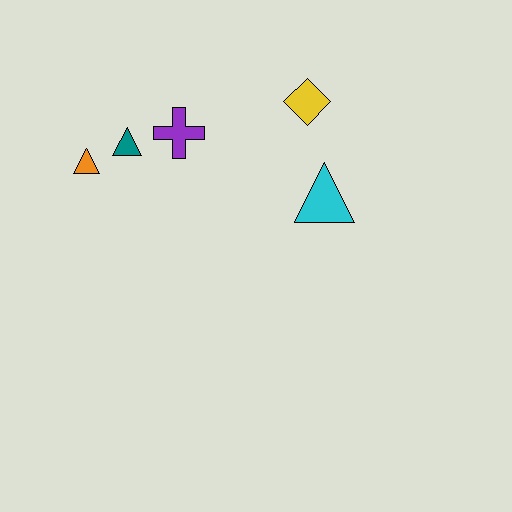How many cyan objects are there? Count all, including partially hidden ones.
There is 1 cyan object.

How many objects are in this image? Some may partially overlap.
There are 5 objects.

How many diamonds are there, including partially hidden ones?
There is 1 diamond.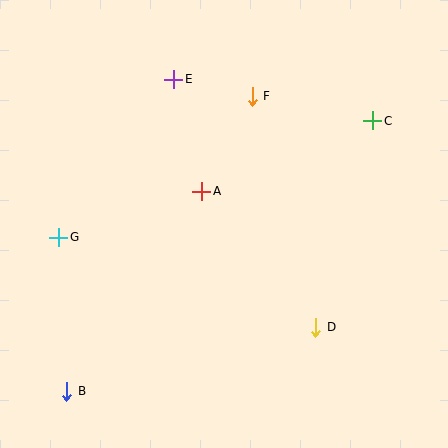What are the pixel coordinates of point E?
Point E is at (174, 79).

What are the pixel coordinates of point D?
Point D is at (316, 327).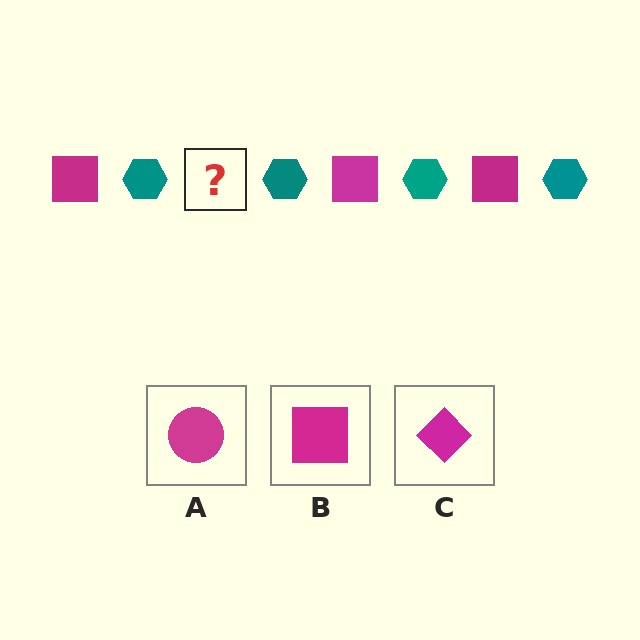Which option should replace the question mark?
Option B.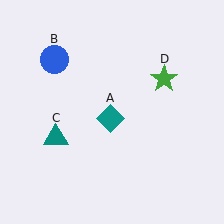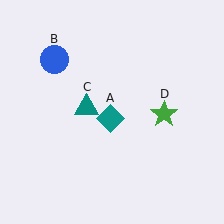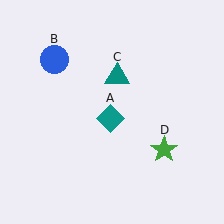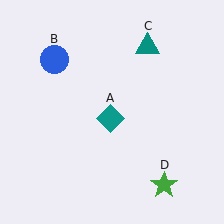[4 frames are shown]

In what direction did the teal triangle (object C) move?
The teal triangle (object C) moved up and to the right.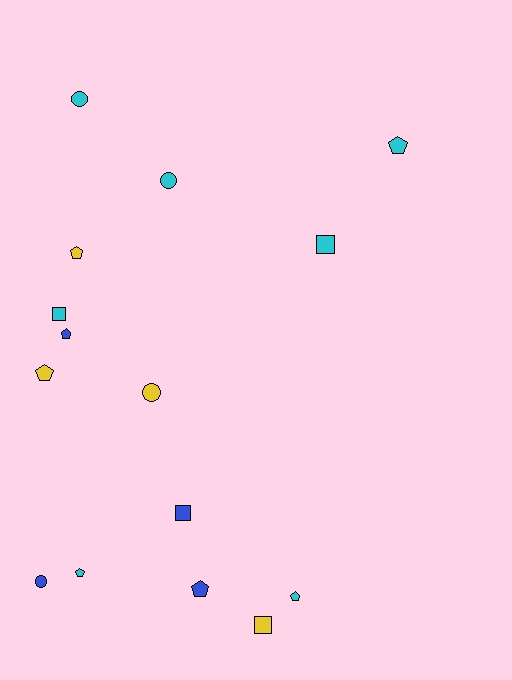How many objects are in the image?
There are 15 objects.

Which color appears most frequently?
Cyan, with 7 objects.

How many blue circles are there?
There is 1 blue circle.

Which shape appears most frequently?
Pentagon, with 7 objects.